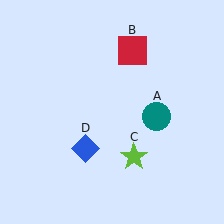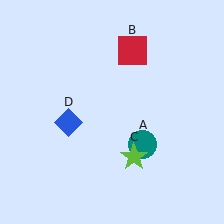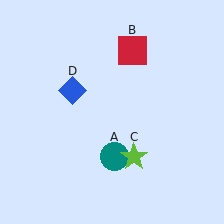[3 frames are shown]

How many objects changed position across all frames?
2 objects changed position: teal circle (object A), blue diamond (object D).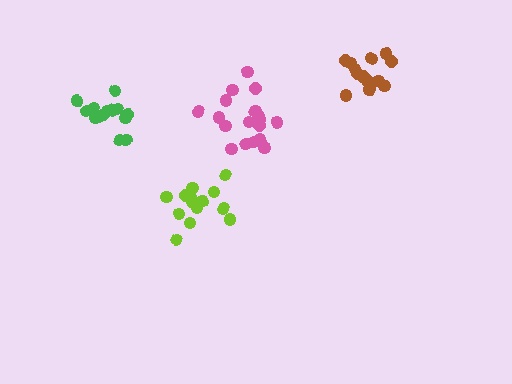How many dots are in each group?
Group 1: 15 dots, Group 2: 15 dots, Group 3: 19 dots, Group 4: 14 dots (63 total).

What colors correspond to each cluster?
The clusters are colored: lime, green, pink, brown.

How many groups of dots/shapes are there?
There are 4 groups.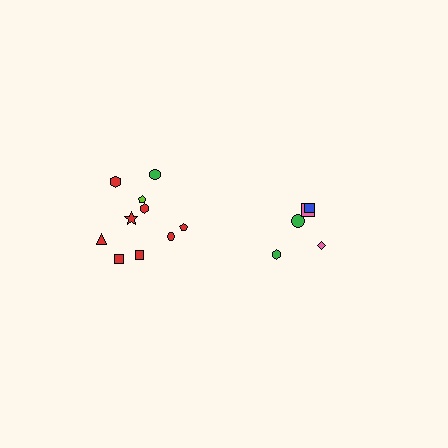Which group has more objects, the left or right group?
The left group.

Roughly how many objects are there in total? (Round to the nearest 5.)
Roughly 15 objects in total.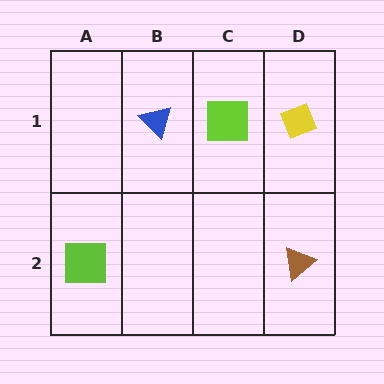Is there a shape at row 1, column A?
No, that cell is empty.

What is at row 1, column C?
A lime square.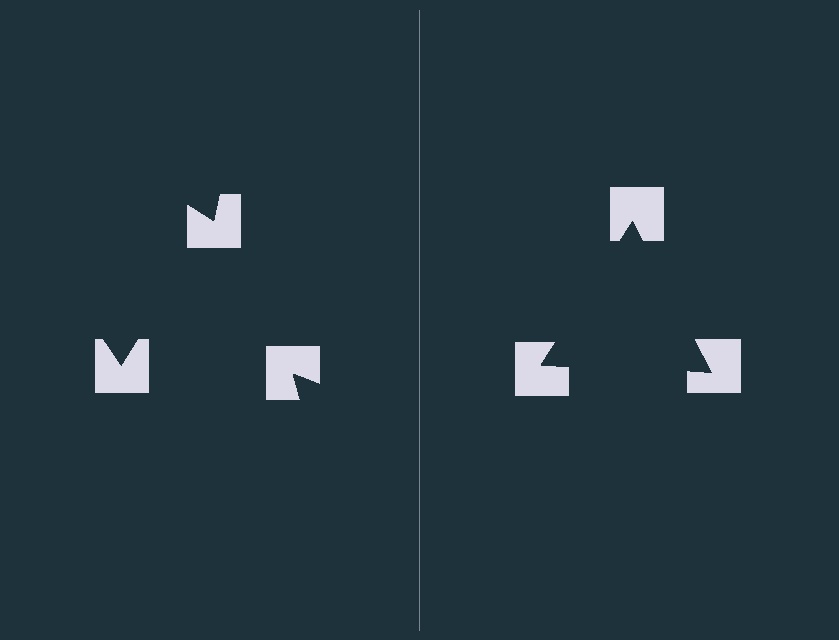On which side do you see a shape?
An illusory triangle appears on the right side. On the left side the wedge cuts are rotated, so no coherent shape forms.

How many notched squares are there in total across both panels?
6 — 3 on each side.